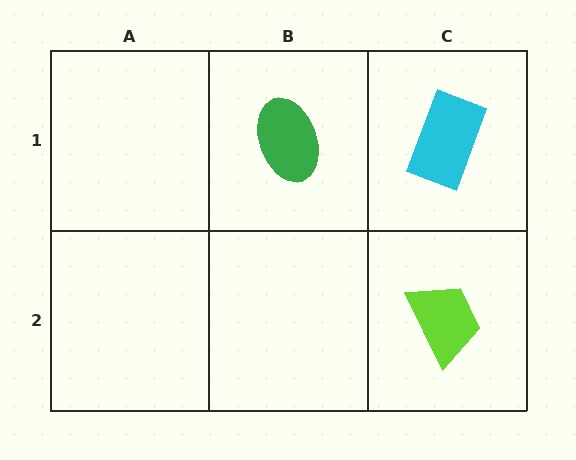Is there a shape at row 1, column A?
No, that cell is empty.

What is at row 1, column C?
A cyan rectangle.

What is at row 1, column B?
A green ellipse.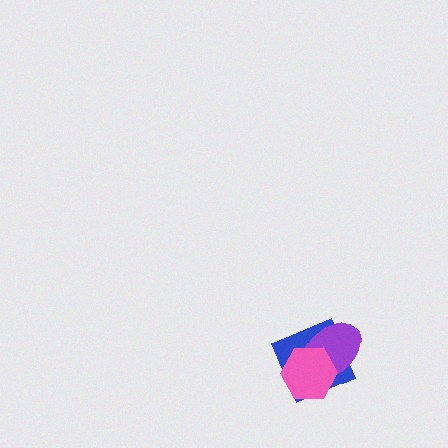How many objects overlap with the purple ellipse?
2 objects overlap with the purple ellipse.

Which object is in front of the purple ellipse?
The pink hexagon is in front of the purple ellipse.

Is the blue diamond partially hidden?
Yes, it is partially covered by another shape.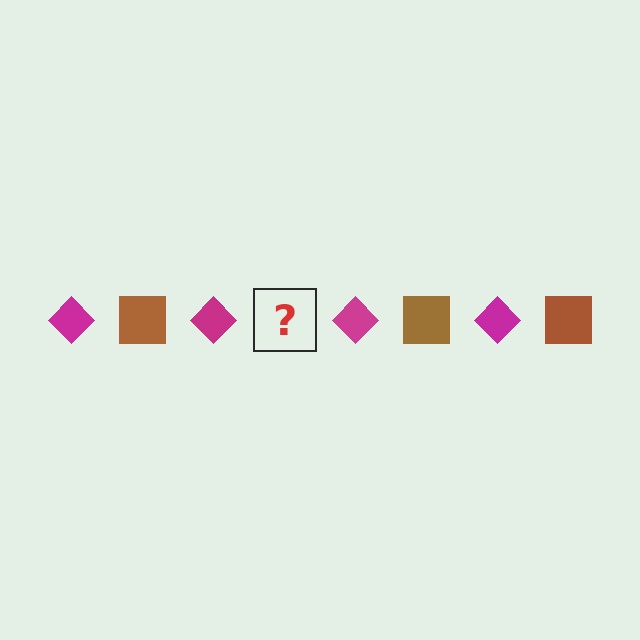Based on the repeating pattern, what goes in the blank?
The blank should be a brown square.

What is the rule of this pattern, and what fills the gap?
The rule is that the pattern alternates between magenta diamond and brown square. The gap should be filled with a brown square.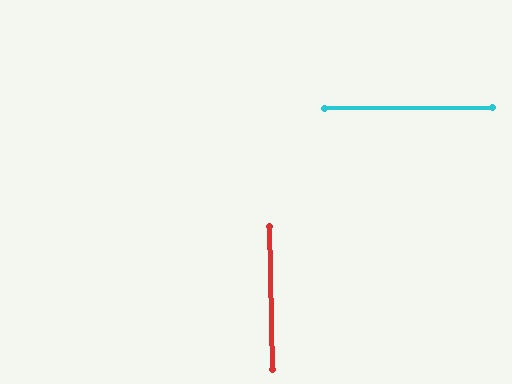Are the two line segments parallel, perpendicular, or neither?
Perpendicular — they meet at approximately 89°.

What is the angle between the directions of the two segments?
Approximately 89 degrees.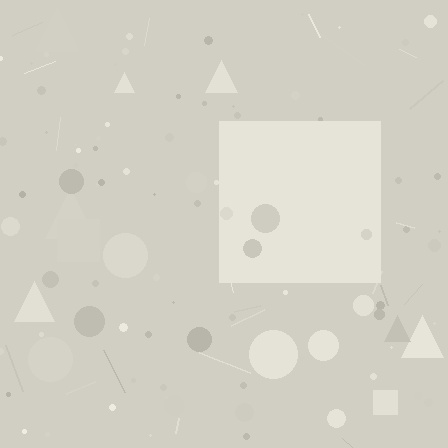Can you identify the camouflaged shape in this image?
The camouflaged shape is a square.